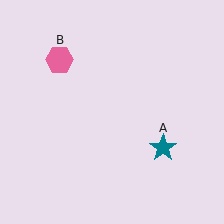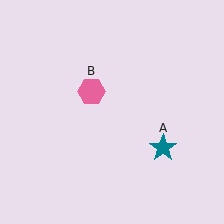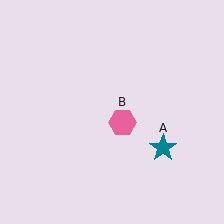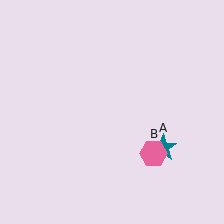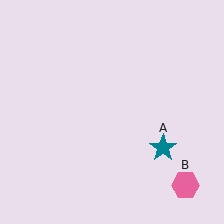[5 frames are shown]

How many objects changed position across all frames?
1 object changed position: pink hexagon (object B).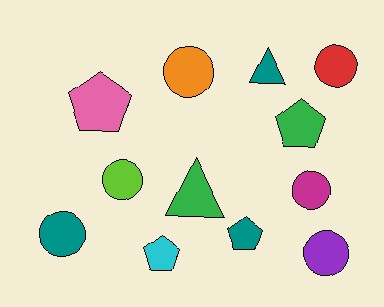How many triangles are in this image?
There are 2 triangles.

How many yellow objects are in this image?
There are no yellow objects.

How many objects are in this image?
There are 12 objects.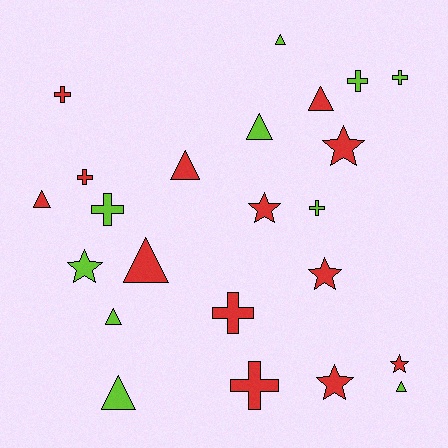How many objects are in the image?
There are 23 objects.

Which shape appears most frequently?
Triangle, with 9 objects.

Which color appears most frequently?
Red, with 13 objects.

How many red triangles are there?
There are 4 red triangles.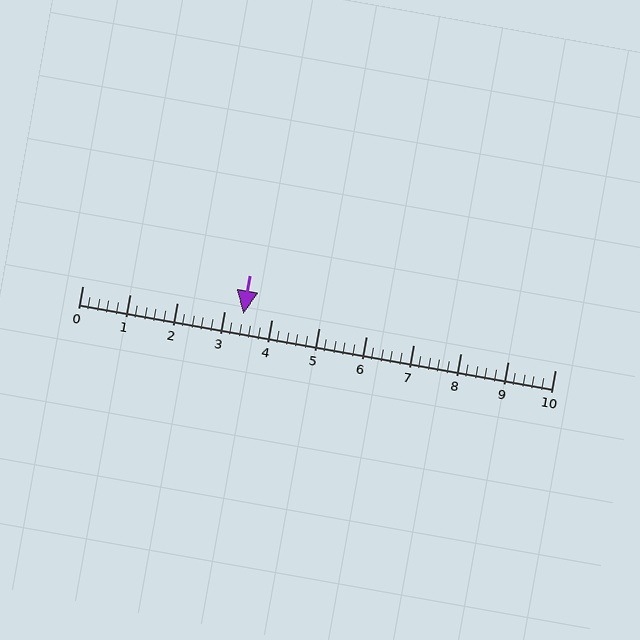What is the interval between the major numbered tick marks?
The major tick marks are spaced 1 units apart.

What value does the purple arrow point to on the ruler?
The purple arrow points to approximately 3.4.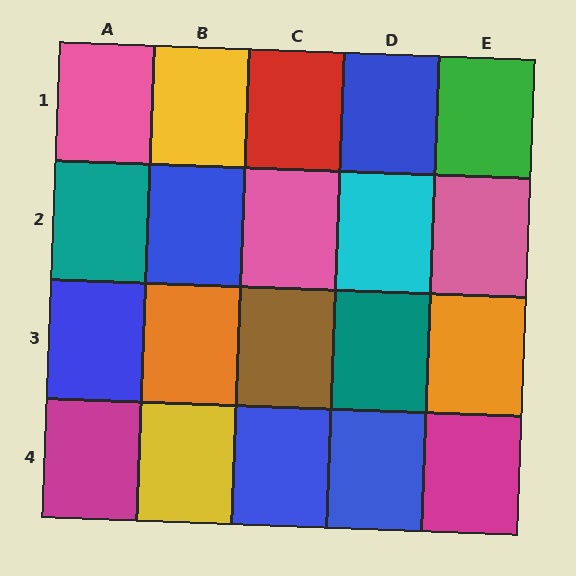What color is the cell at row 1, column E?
Green.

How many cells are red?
1 cell is red.